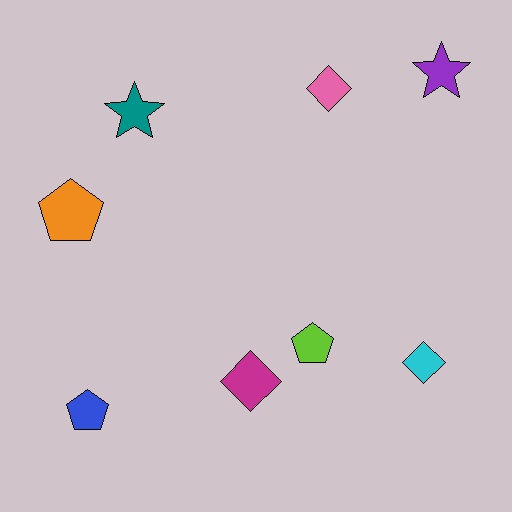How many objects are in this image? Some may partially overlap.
There are 8 objects.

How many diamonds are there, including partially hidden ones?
There are 3 diamonds.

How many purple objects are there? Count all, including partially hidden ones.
There is 1 purple object.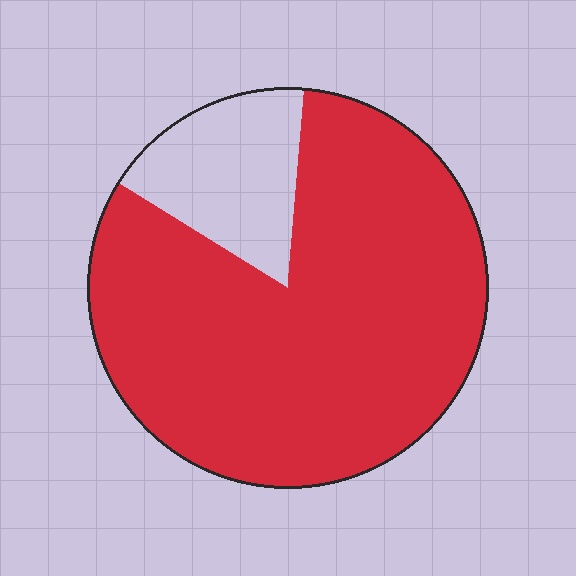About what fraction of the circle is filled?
About five sixths (5/6).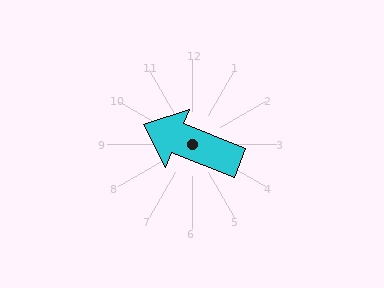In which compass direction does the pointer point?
West.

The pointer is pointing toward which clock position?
Roughly 10 o'clock.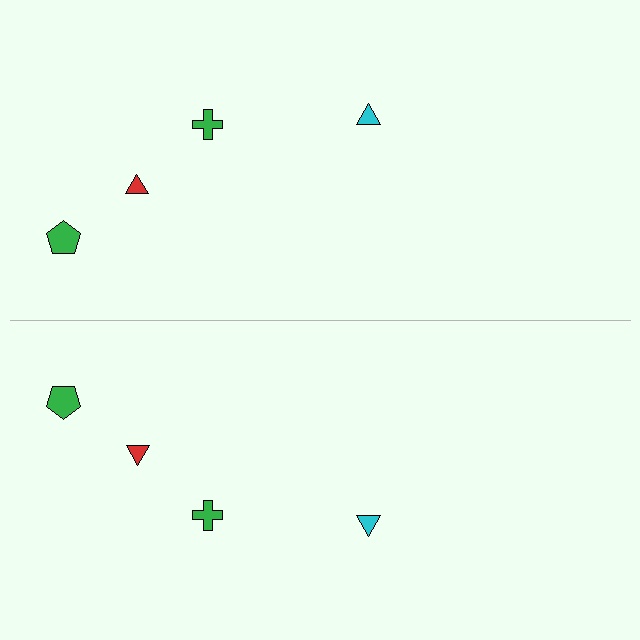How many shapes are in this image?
There are 8 shapes in this image.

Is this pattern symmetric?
Yes, this pattern has bilateral (reflection) symmetry.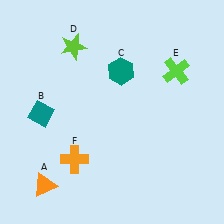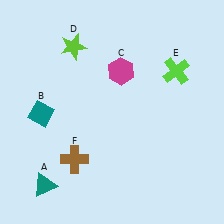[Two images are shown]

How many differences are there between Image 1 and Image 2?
There are 3 differences between the two images.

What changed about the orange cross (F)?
In Image 1, F is orange. In Image 2, it changed to brown.